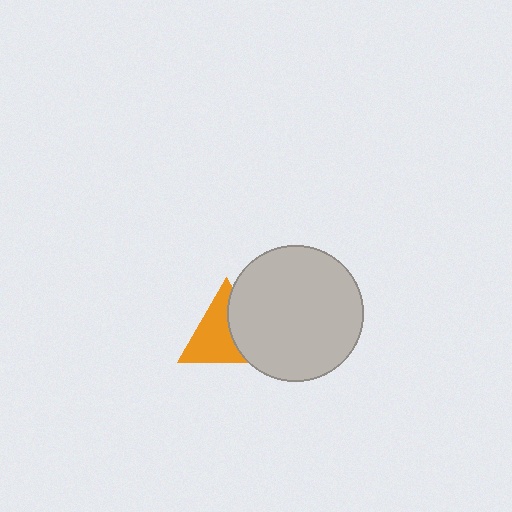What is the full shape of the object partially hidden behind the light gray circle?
The partially hidden object is an orange triangle.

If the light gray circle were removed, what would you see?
You would see the complete orange triangle.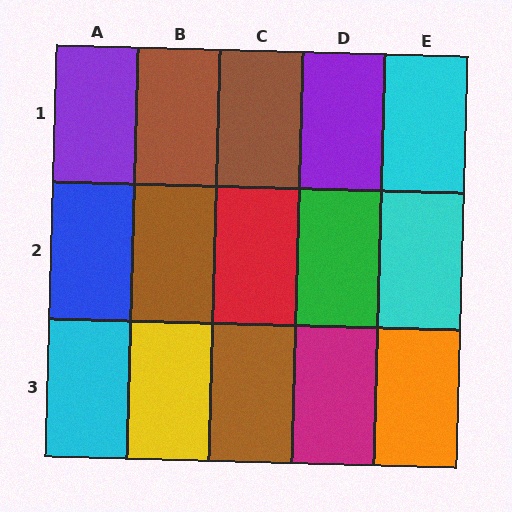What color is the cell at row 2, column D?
Green.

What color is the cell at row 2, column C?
Red.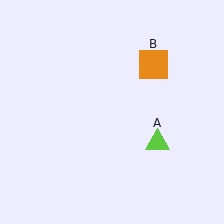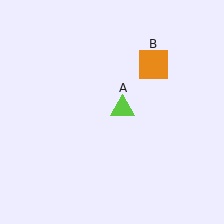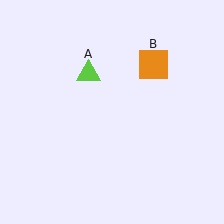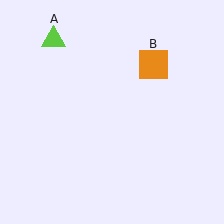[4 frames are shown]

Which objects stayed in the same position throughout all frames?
Orange square (object B) remained stationary.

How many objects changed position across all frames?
1 object changed position: lime triangle (object A).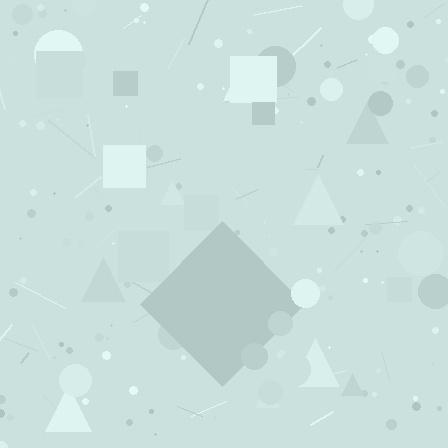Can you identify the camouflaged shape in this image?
The camouflaged shape is a diamond.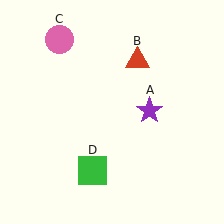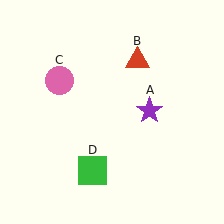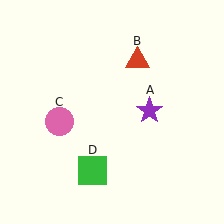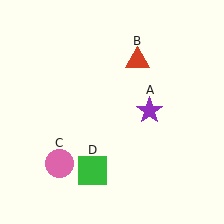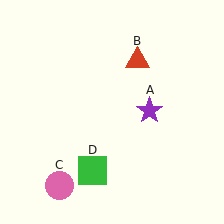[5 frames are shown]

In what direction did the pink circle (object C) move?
The pink circle (object C) moved down.